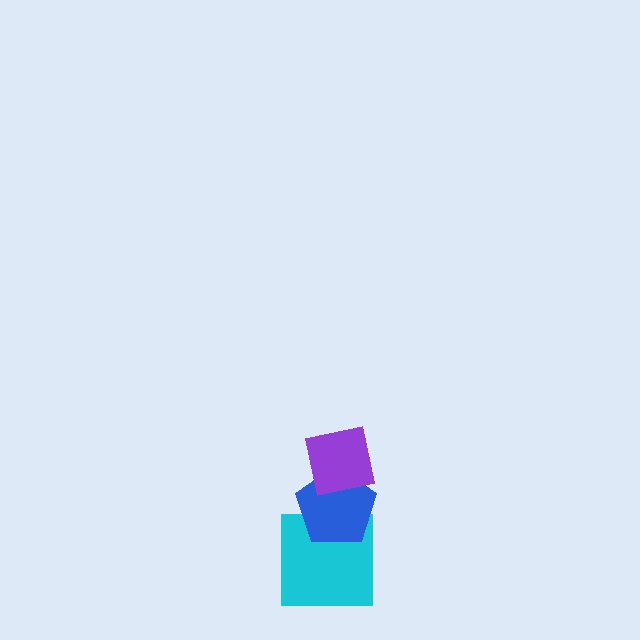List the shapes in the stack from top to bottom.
From top to bottom: the purple square, the blue pentagon, the cyan square.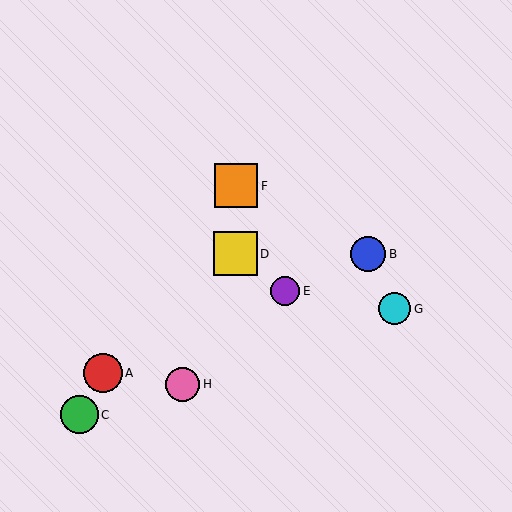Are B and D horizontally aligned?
Yes, both are at y≈254.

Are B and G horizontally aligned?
No, B is at y≈254 and G is at y≈309.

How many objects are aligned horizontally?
2 objects (B, D) are aligned horizontally.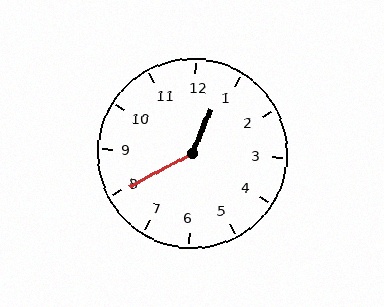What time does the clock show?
12:40.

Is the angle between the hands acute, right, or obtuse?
It is obtuse.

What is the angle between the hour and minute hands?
Approximately 140 degrees.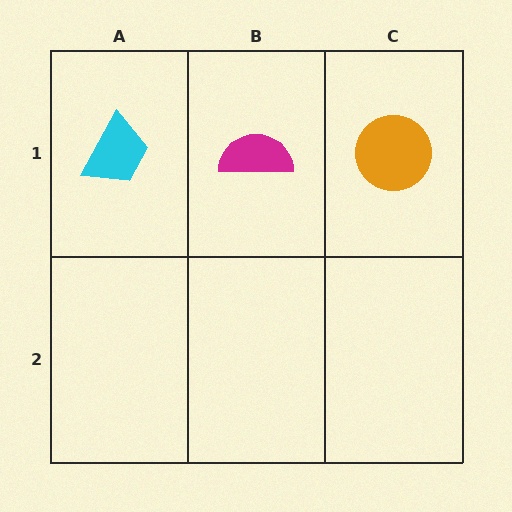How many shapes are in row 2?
0 shapes.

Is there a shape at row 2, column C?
No, that cell is empty.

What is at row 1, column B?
A magenta semicircle.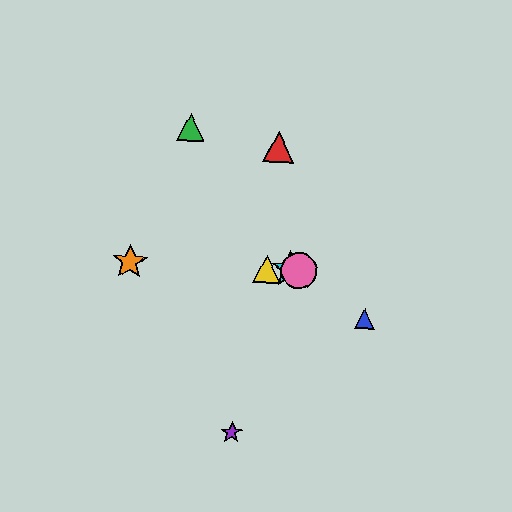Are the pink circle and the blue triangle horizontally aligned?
No, the pink circle is at y≈270 and the blue triangle is at y≈319.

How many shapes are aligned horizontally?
4 shapes (the yellow triangle, the orange star, the cyan star, the pink circle) are aligned horizontally.